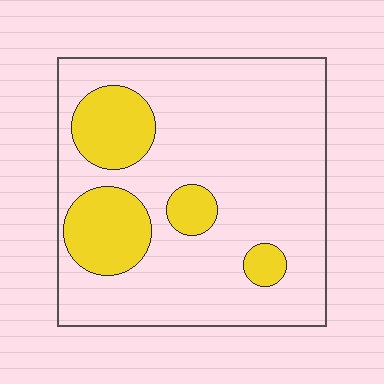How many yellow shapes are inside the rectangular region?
4.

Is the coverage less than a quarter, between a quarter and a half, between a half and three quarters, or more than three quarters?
Less than a quarter.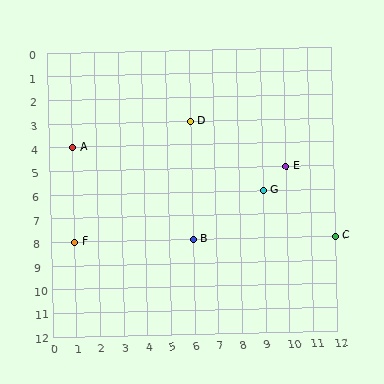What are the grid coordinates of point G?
Point G is at grid coordinates (9, 6).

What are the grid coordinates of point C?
Point C is at grid coordinates (12, 8).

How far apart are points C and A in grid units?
Points C and A are 11 columns and 4 rows apart (about 11.7 grid units diagonally).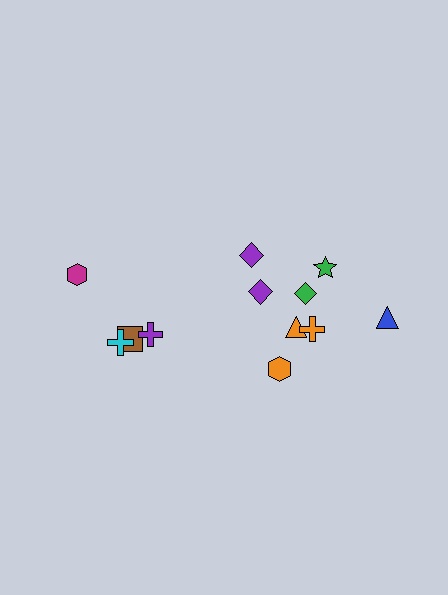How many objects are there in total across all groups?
There are 12 objects.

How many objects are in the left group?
There are 4 objects.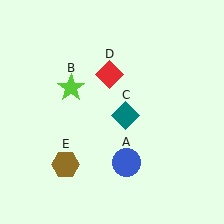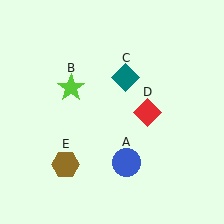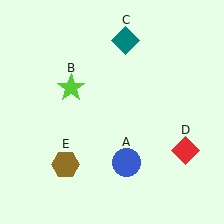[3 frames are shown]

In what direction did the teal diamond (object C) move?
The teal diamond (object C) moved up.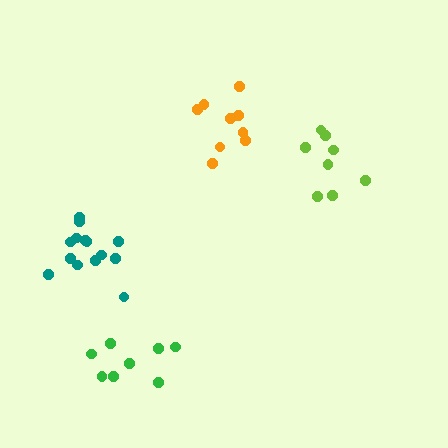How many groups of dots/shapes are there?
There are 4 groups.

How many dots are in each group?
Group 1: 9 dots, Group 2: 14 dots, Group 3: 8 dots, Group 4: 8 dots (39 total).